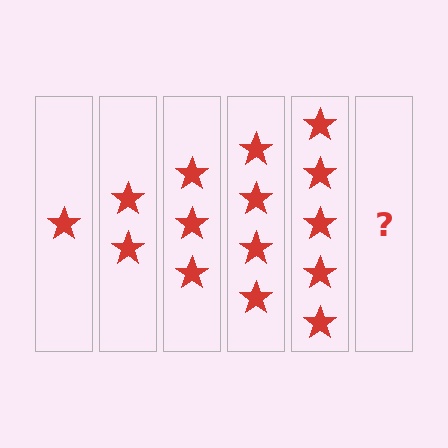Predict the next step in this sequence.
The next step is 6 stars.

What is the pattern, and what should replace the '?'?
The pattern is that each step adds one more star. The '?' should be 6 stars.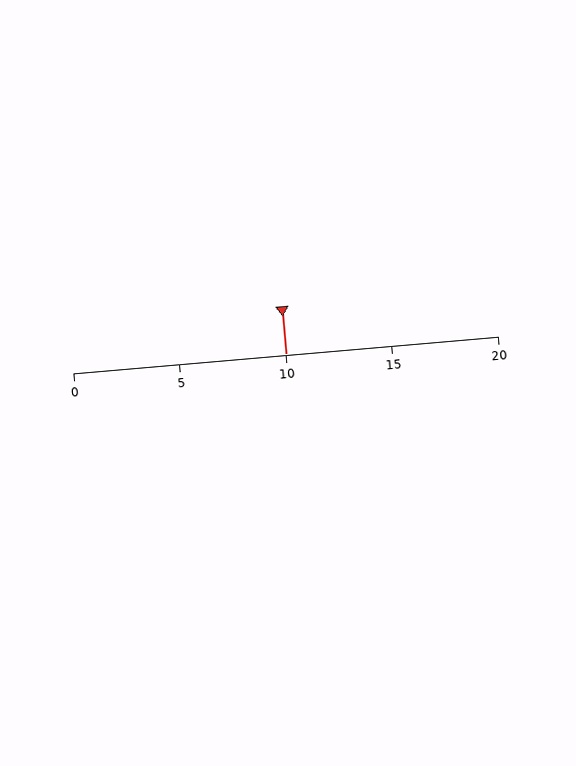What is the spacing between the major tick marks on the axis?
The major ticks are spaced 5 apart.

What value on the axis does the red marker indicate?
The marker indicates approximately 10.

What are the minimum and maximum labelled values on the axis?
The axis runs from 0 to 20.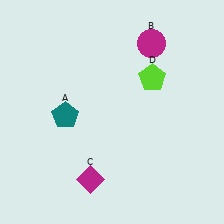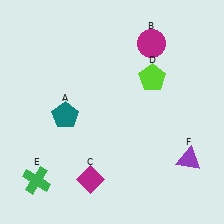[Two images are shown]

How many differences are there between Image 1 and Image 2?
There are 2 differences between the two images.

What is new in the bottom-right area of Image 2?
A purple triangle (F) was added in the bottom-right area of Image 2.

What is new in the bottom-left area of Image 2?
A green cross (E) was added in the bottom-left area of Image 2.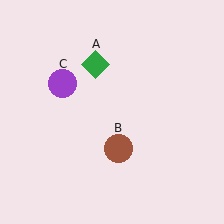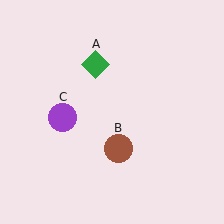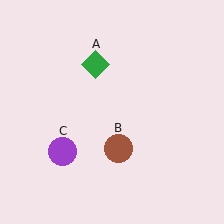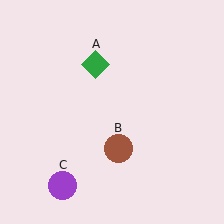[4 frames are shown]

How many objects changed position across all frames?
1 object changed position: purple circle (object C).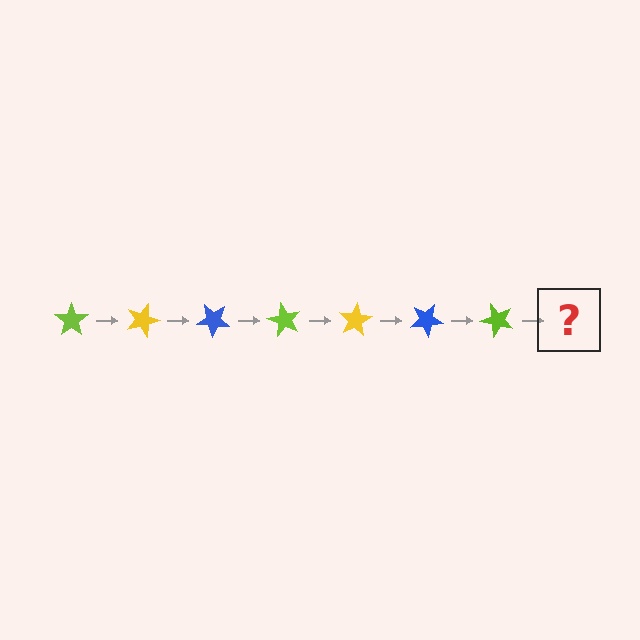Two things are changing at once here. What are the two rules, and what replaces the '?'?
The two rules are that it rotates 20 degrees each step and the color cycles through lime, yellow, and blue. The '?' should be a yellow star, rotated 140 degrees from the start.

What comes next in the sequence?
The next element should be a yellow star, rotated 140 degrees from the start.